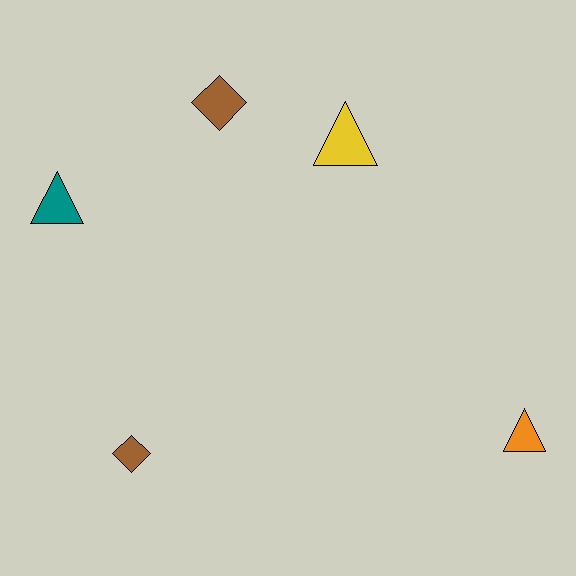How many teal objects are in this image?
There is 1 teal object.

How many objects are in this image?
There are 5 objects.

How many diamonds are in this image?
There are 2 diamonds.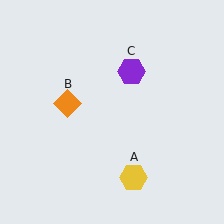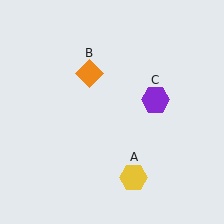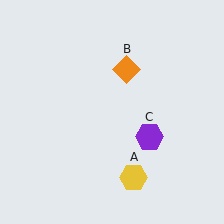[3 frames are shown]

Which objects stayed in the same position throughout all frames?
Yellow hexagon (object A) remained stationary.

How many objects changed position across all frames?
2 objects changed position: orange diamond (object B), purple hexagon (object C).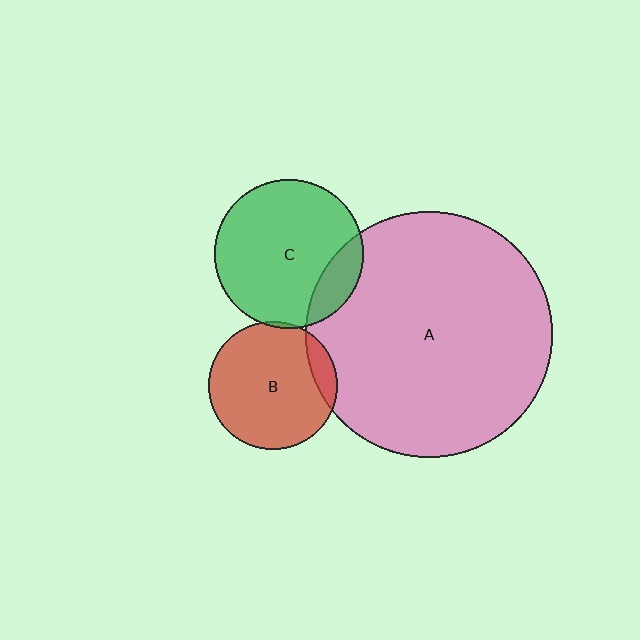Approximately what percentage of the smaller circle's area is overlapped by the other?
Approximately 10%.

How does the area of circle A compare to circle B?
Approximately 3.7 times.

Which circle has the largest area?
Circle A (pink).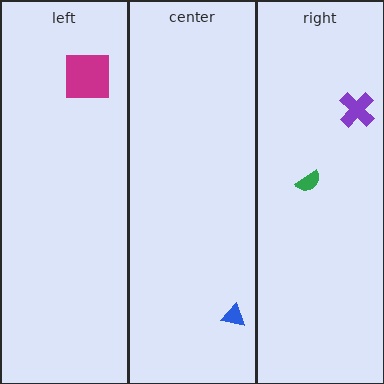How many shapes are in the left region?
1.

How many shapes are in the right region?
2.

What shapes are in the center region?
The blue triangle.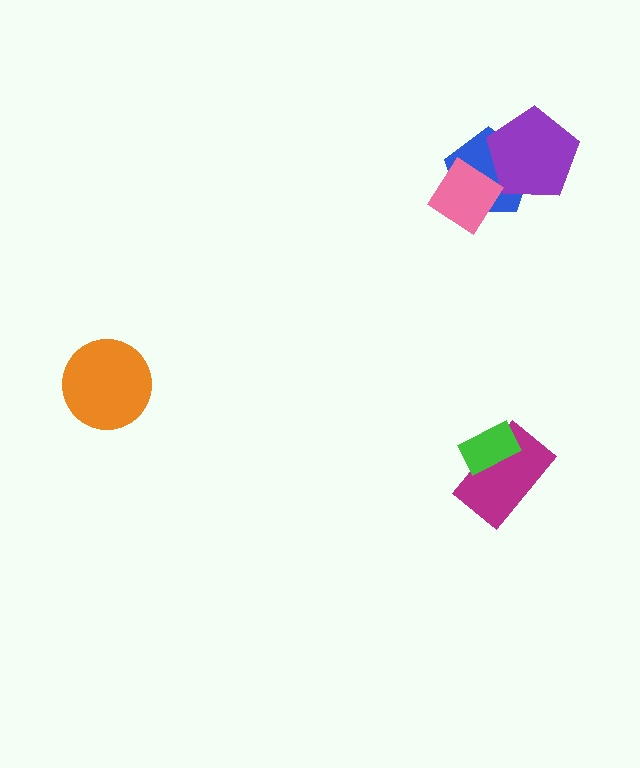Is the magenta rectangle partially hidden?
Yes, it is partially covered by another shape.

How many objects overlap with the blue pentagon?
2 objects overlap with the blue pentagon.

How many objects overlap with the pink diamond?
2 objects overlap with the pink diamond.